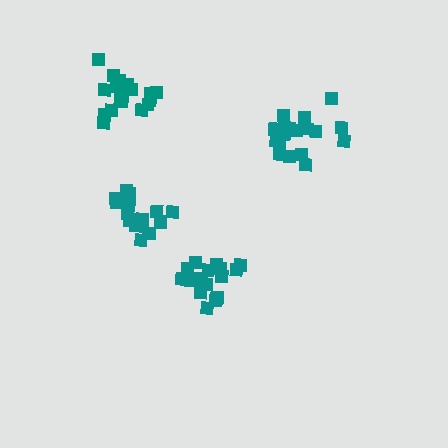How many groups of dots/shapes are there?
There are 4 groups.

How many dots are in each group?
Group 1: 19 dots, Group 2: 19 dots, Group 3: 19 dots, Group 4: 19 dots (76 total).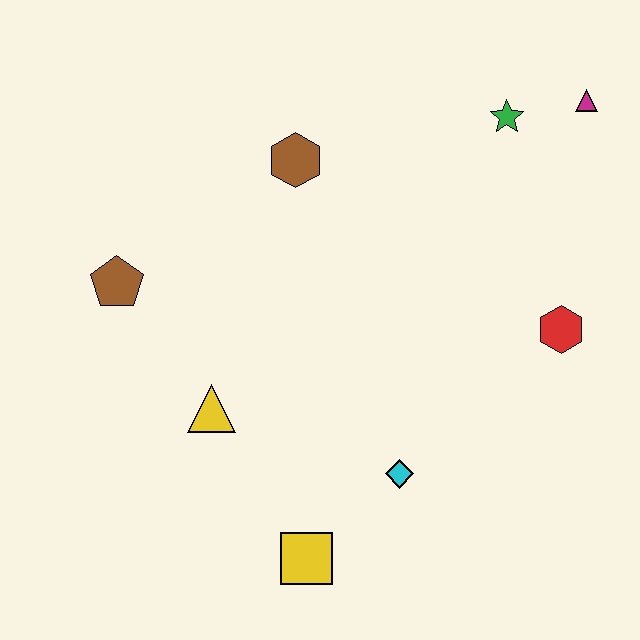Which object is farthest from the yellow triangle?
The magenta triangle is farthest from the yellow triangle.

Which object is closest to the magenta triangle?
The green star is closest to the magenta triangle.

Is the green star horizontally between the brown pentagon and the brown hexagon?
No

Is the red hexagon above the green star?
No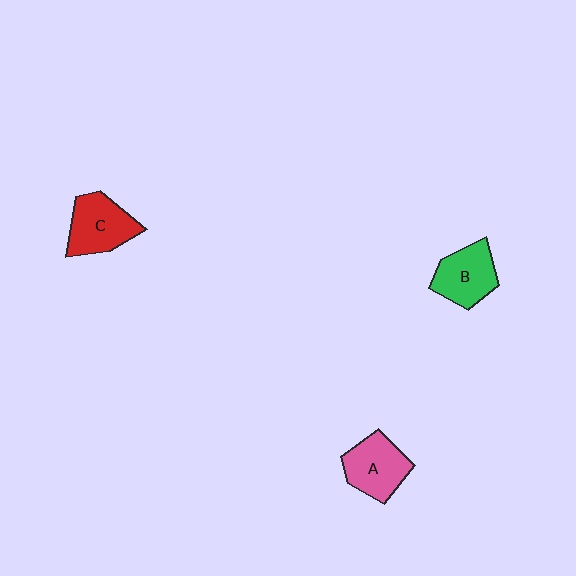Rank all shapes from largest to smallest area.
From largest to smallest: C (red), A (pink), B (green).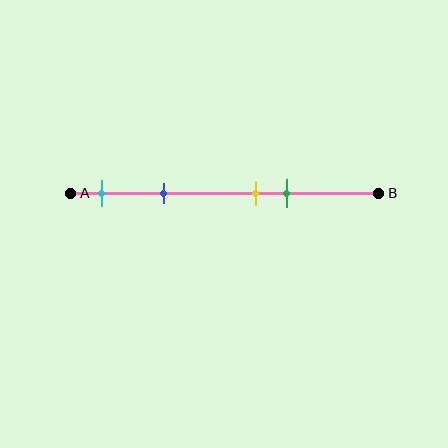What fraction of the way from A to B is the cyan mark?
The cyan mark is approximately 10% (0.1) of the way from A to B.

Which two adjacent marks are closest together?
The yellow and green marks are the closest adjacent pair.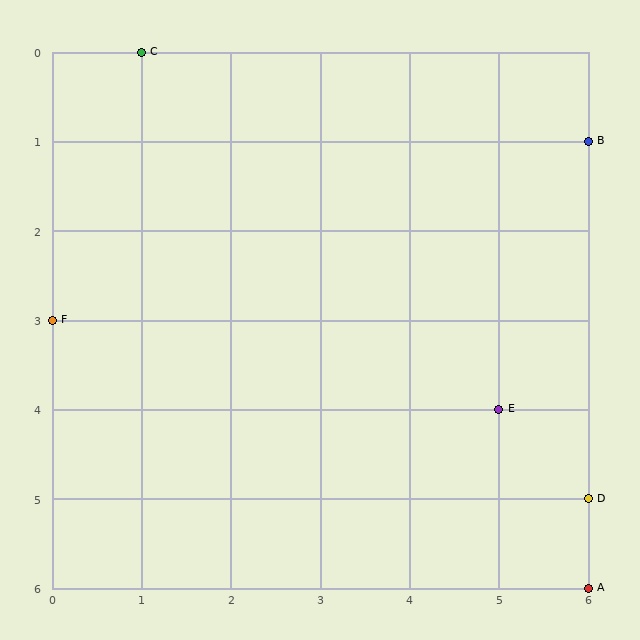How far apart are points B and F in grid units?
Points B and F are 6 columns and 2 rows apart (about 6.3 grid units diagonally).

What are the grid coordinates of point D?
Point D is at grid coordinates (6, 5).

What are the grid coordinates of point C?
Point C is at grid coordinates (1, 0).